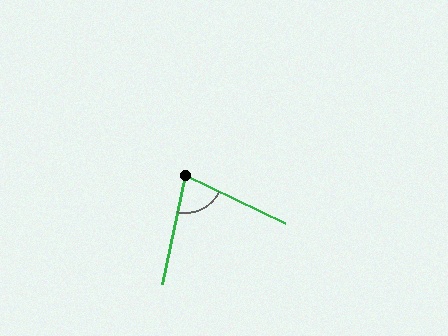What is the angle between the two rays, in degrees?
Approximately 76 degrees.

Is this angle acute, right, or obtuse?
It is acute.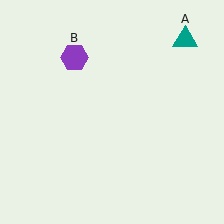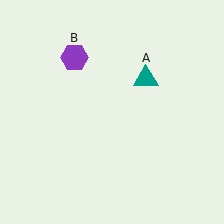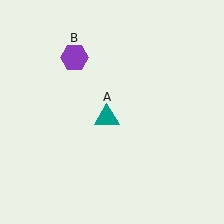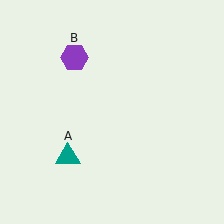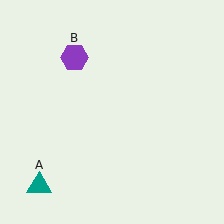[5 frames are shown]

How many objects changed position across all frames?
1 object changed position: teal triangle (object A).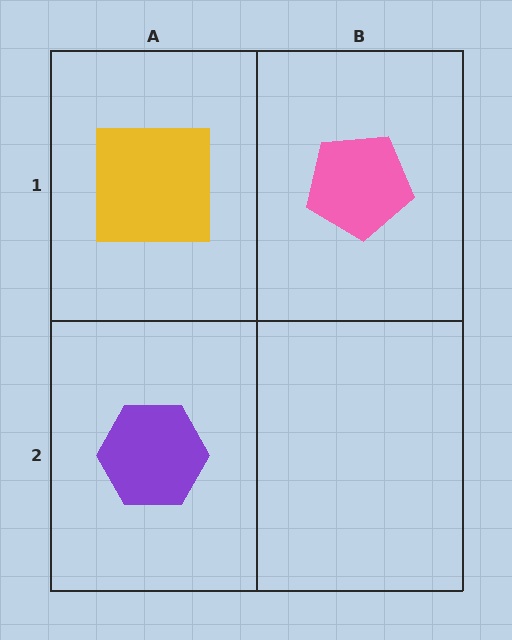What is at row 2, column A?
A purple hexagon.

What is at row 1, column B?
A pink pentagon.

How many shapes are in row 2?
1 shape.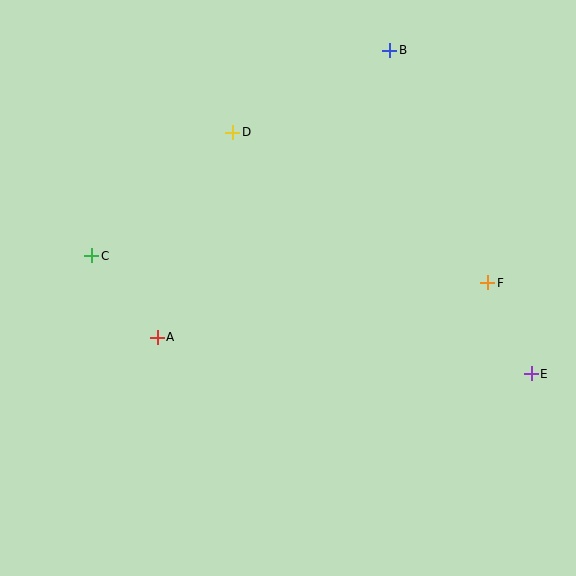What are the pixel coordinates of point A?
Point A is at (157, 337).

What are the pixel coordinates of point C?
Point C is at (92, 256).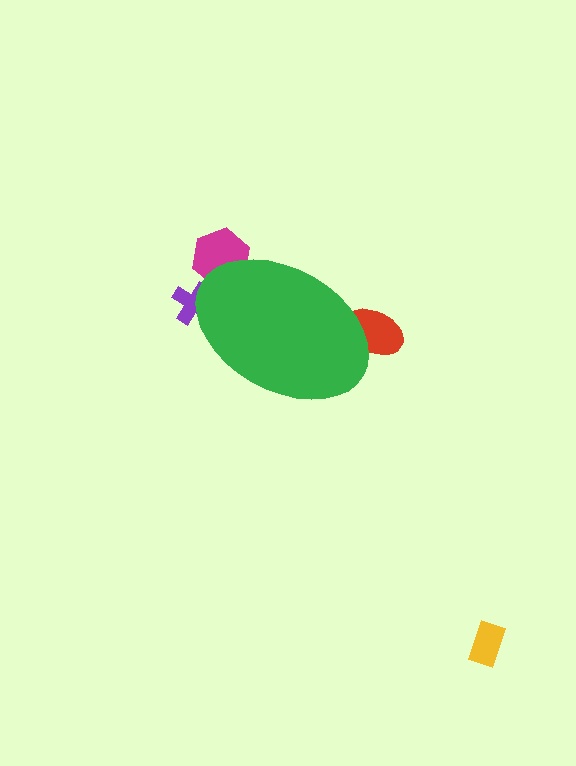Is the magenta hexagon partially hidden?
Yes, the magenta hexagon is partially hidden behind the green ellipse.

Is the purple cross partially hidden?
Yes, the purple cross is partially hidden behind the green ellipse.